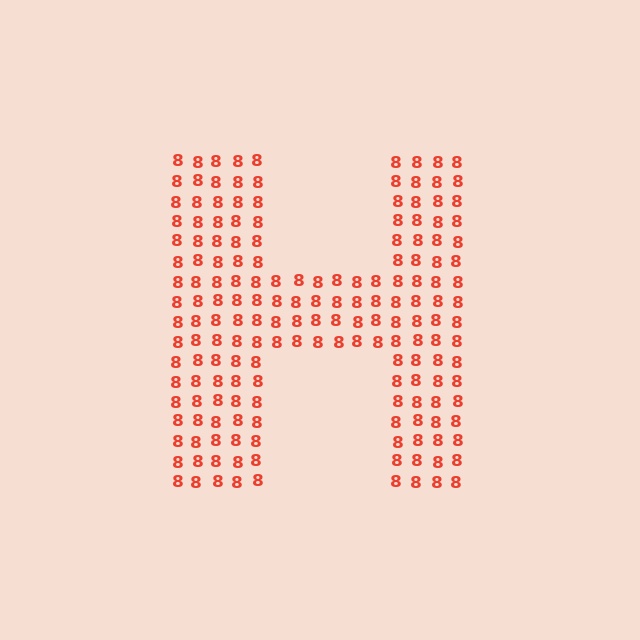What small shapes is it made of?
It is made of small digit 8's.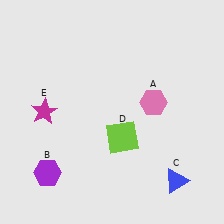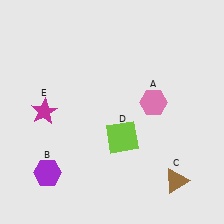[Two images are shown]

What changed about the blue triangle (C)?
In Image 1, C is blue. In Image 2, it changed to brown.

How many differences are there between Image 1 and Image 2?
There is 1 difference between the two images.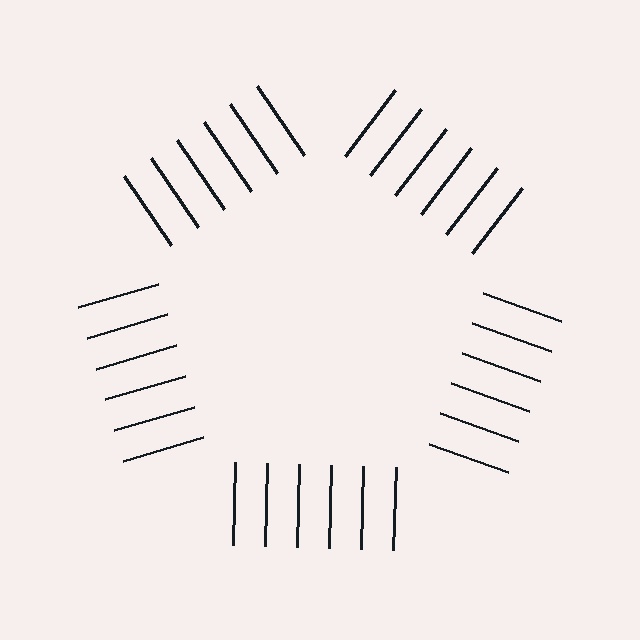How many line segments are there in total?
30 — 6 along each of the 5 edges.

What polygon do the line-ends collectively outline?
An illusory pentagon — the line segments terminate on its edges but no continuous stroke is drawn.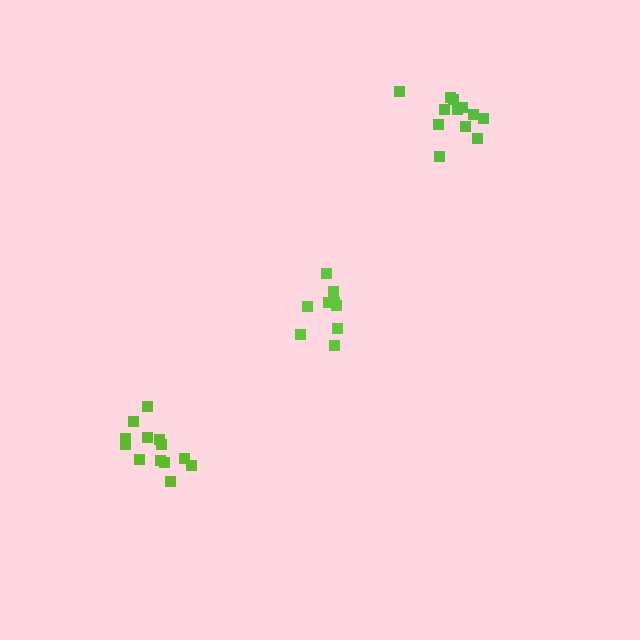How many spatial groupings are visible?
There are 3 spatial groupings.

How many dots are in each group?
Group 1: 13 dots, Group 2: 9 dots, Group 3: 12 dots (34 total).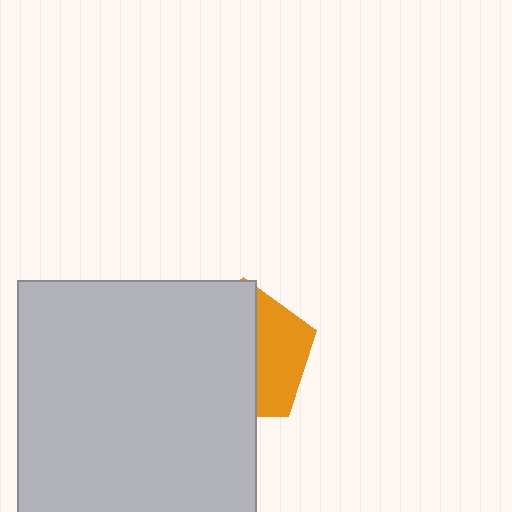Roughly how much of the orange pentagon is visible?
A small part of it is visible (roughly 37%).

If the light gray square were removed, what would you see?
You would see the complete orange pentagon.